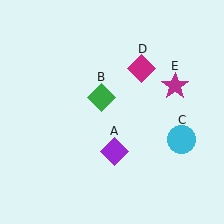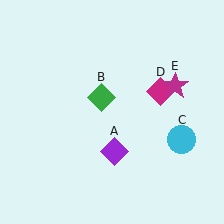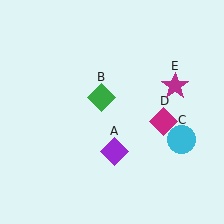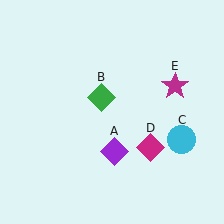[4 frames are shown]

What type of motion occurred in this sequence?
The magenta diamond (object D) rotated clockwise around the center of the scene.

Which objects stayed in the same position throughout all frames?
Purple diamond (object A) and green diamond (object B) and cyan circle (object C) and magenta star (object E) remained stationary.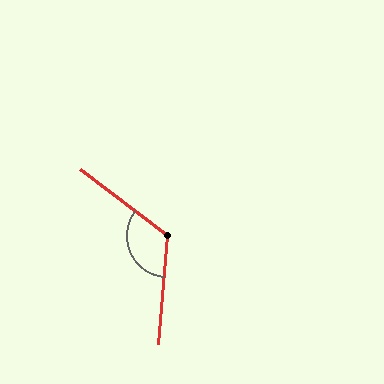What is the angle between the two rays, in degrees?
Approximately 123 degrees.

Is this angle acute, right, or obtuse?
It is obtuse.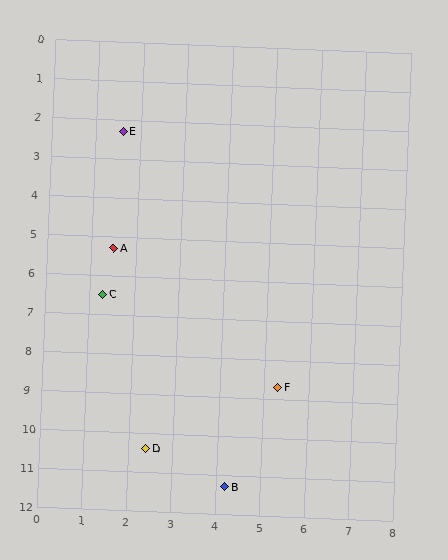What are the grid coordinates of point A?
Point A is at approximately (1.5, 5.3).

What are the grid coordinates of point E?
Point E is at approximately (1.6, 2.3).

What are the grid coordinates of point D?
Point D is at approximately (2.4, 10.4).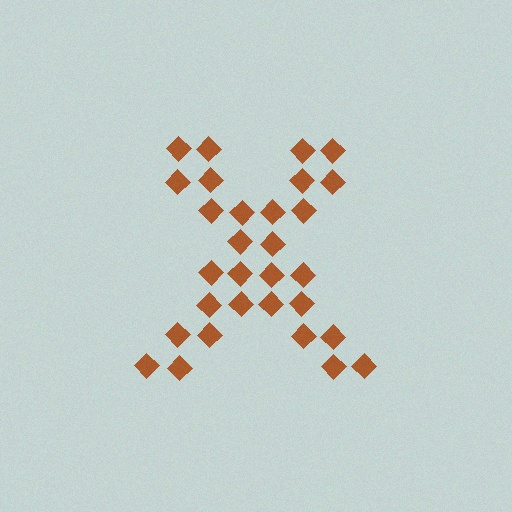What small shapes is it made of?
It is made of small diamonds.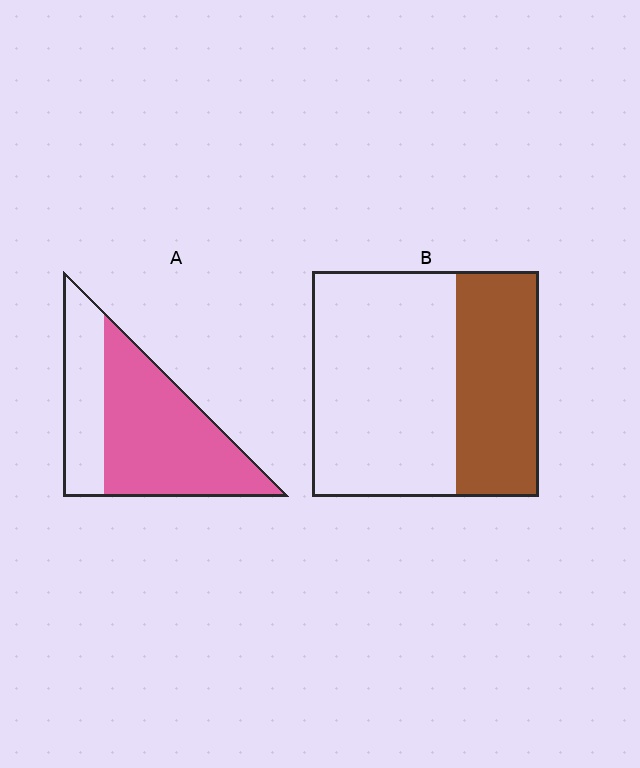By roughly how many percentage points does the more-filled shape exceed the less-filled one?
By roughly 30 percentage points (A over B).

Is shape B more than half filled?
No.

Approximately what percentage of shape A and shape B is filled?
A is approximately 65% and B is approximately 35%.